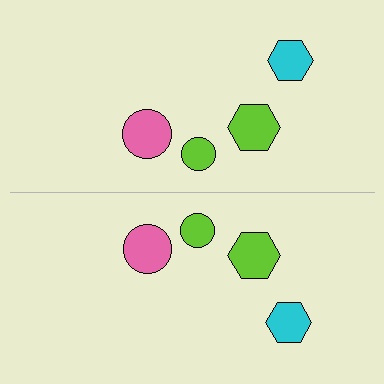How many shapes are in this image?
There are 8 shapes in this image.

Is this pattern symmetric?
Yes, this pattern has bilateral (reflection) symmetry.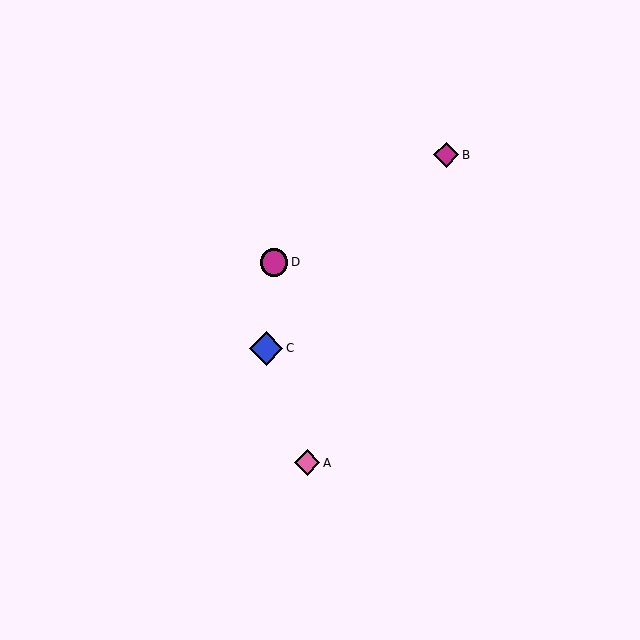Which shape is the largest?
The blue diamond (labeled C) is the largest.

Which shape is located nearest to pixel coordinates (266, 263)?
The magenta circle (labeled D) at (274, 262) is nearest to that location.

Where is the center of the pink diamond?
The center of the pink diamond is at (307, 463).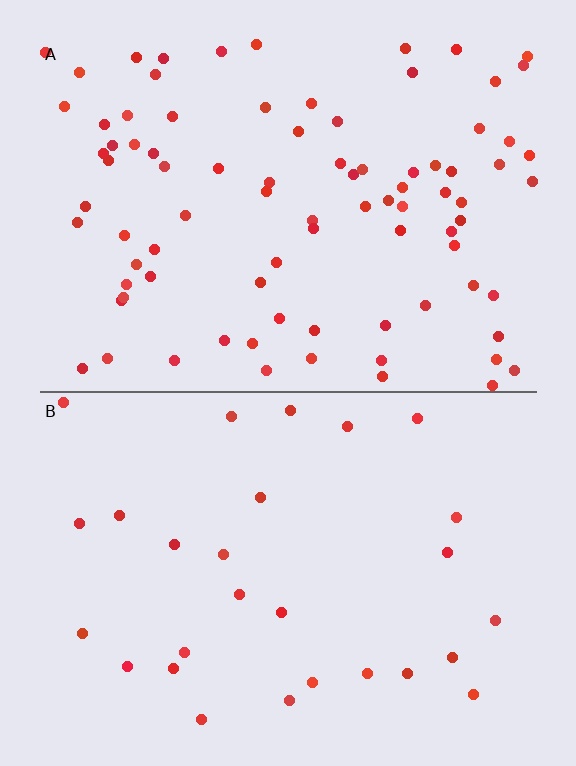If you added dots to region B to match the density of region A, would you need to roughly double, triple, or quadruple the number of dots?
Approximately triple.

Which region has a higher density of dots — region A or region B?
A (the top).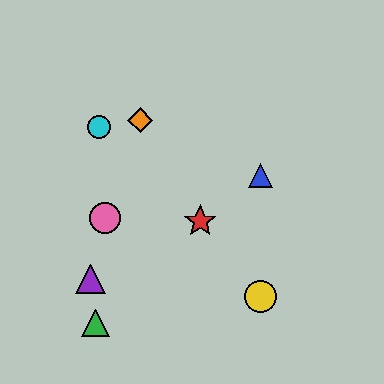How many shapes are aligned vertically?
2 shapes (the blue triangle, the yellow circle) are aligned vertically.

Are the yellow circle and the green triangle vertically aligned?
No, the yellow circle is at x≈260 and the green triangle is at x≈95.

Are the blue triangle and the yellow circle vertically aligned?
Yes, both are at x≈260.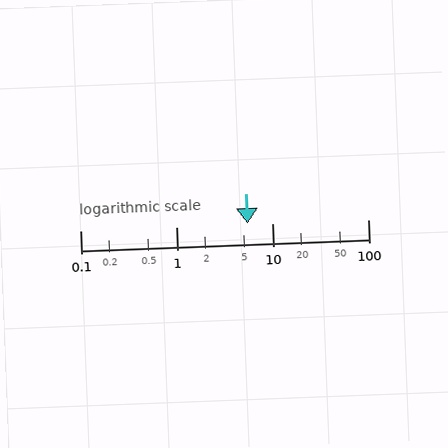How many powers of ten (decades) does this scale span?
The scale spans 3 decades, from 0.1 to 100.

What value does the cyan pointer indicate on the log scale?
The pointer indicates approximately 5.5.